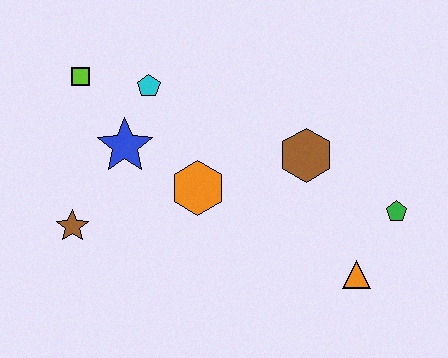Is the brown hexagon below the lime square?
Yes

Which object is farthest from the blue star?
The green pentagon is farthest from the blue star.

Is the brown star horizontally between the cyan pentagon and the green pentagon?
No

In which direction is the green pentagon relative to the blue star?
The green pentagon is to the right of the blue star.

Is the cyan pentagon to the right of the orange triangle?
No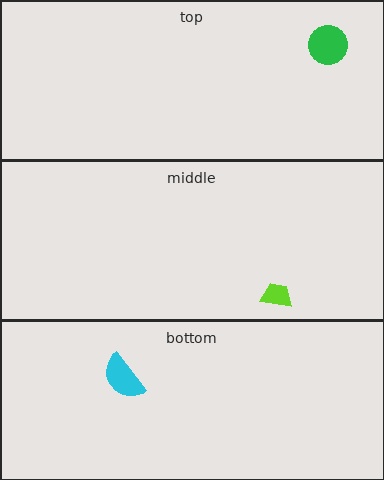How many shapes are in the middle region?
1.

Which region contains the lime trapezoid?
The middle region.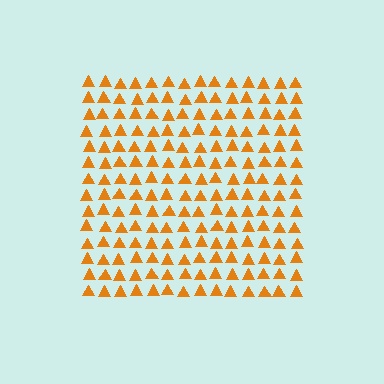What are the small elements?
The small elements are triangles.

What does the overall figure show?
The overall figure shows a square.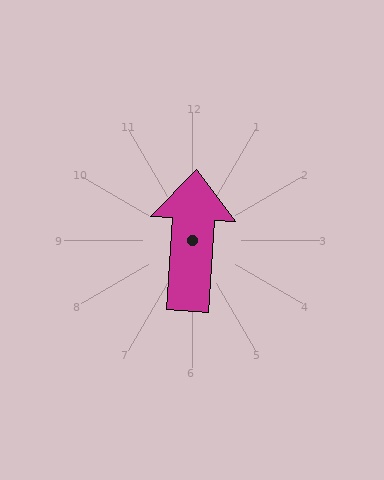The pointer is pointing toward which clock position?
Roughly 12 o'clock.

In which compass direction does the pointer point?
North.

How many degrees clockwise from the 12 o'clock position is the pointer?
Approximately 4 degrees.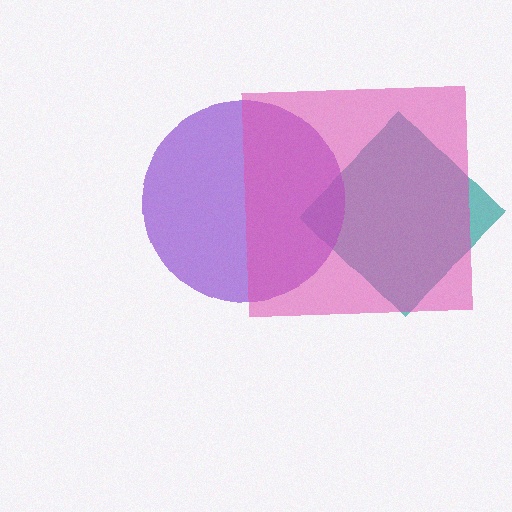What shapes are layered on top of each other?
The layered shapes are: a teal diamond, a purple circle, a pink square.